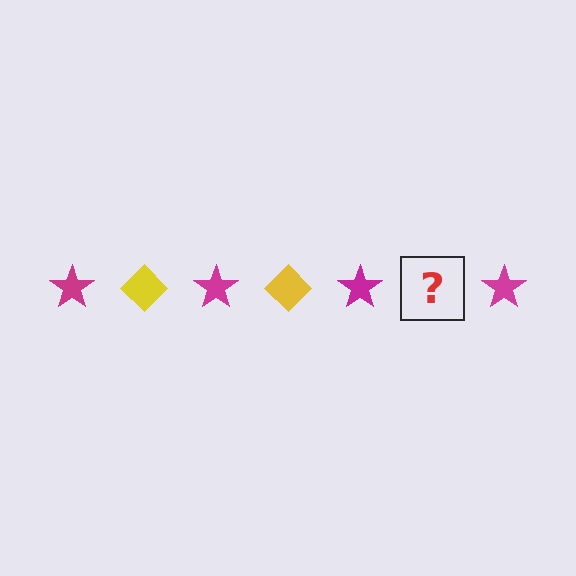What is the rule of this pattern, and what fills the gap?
The rule is that the pattern alternates between magenta star and yellow diamond. The gap should be filled with a yellow diamond.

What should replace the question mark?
The question mark should be replaced with a yellow diamond.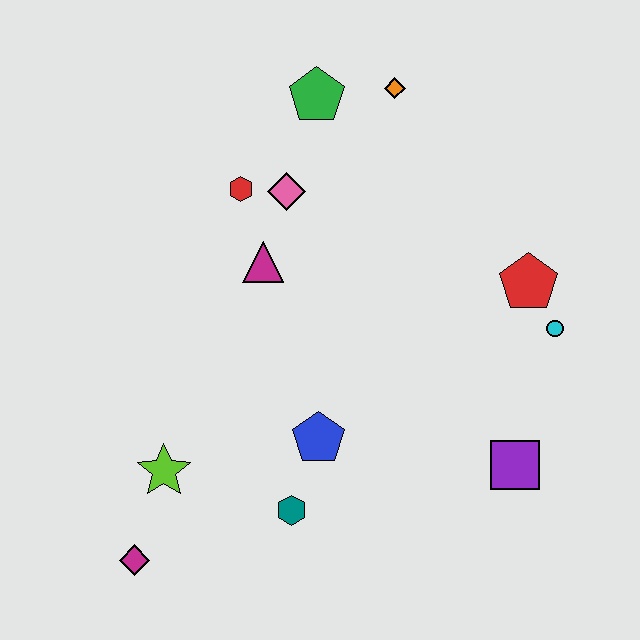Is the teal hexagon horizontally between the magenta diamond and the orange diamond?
Yes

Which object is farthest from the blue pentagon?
The orange diamond is farthest from the blue pentagon.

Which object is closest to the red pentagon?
The cyan circle is closest to the red pentagon.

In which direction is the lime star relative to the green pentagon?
The lime star is below the green pentagon.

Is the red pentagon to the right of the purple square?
Yes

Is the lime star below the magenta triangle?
Yes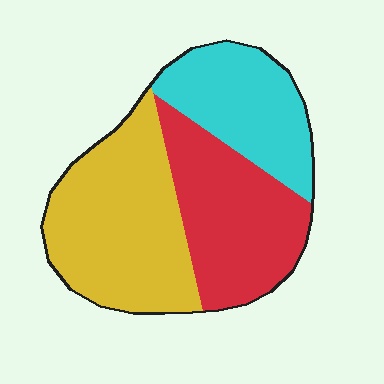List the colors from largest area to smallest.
From largest to smallest: yellow, red, cyan.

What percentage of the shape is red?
Red takes up between a sixth and a third of the shape.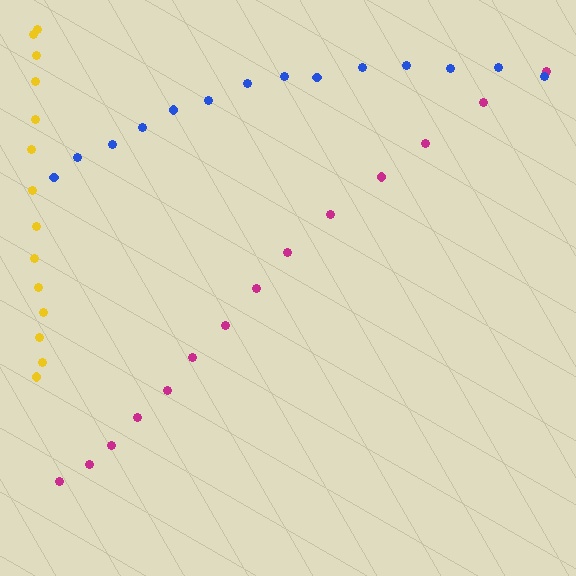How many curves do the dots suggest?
There are 3 distinct paths.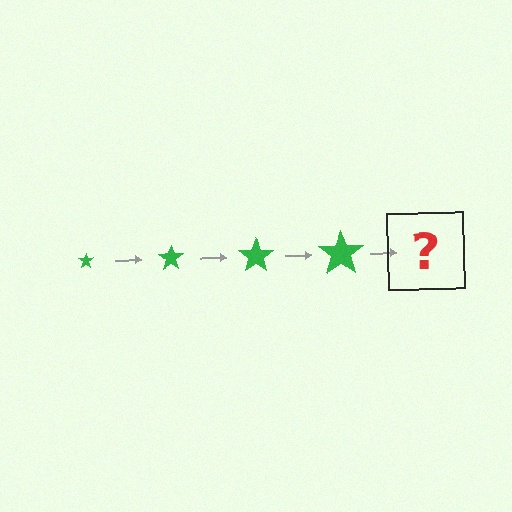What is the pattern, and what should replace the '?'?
The pattern is that the star gets progressively larger each step. The '?' should be a green star, larger than the previous one.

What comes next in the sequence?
The next element should be a green star, larger than the previous one.